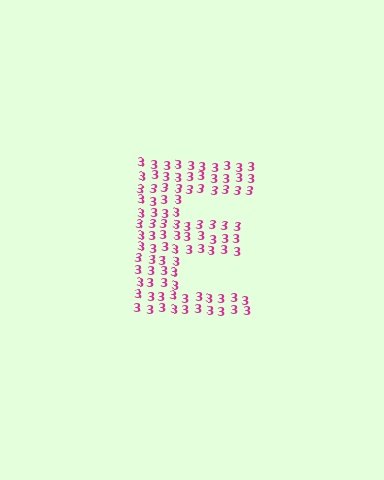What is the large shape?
The large shape is the letter E.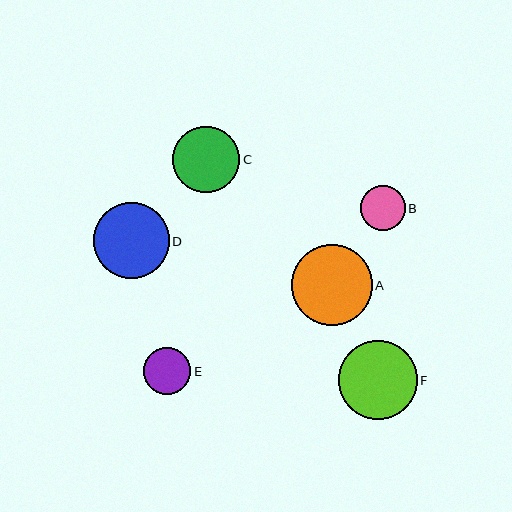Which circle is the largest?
Circle A is the largest with a size of approximately 80 pixels.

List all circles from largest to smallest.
From largest to smallest: A, F, D, C, E, B.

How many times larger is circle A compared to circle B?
Circle A is approximately 1.8 times the size of circle B.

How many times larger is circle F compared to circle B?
Circle F is approximately 1.8 times the size of circle B.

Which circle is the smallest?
Circle B is the smallest with a size of approximately 45 pixels.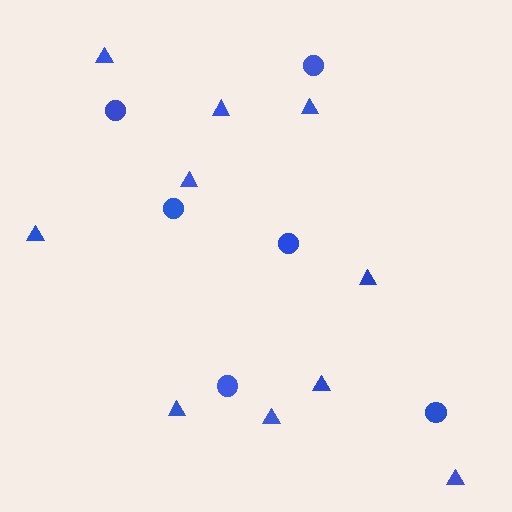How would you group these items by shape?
There are 2 groups: one group of circles (6) and one group of triangles (10).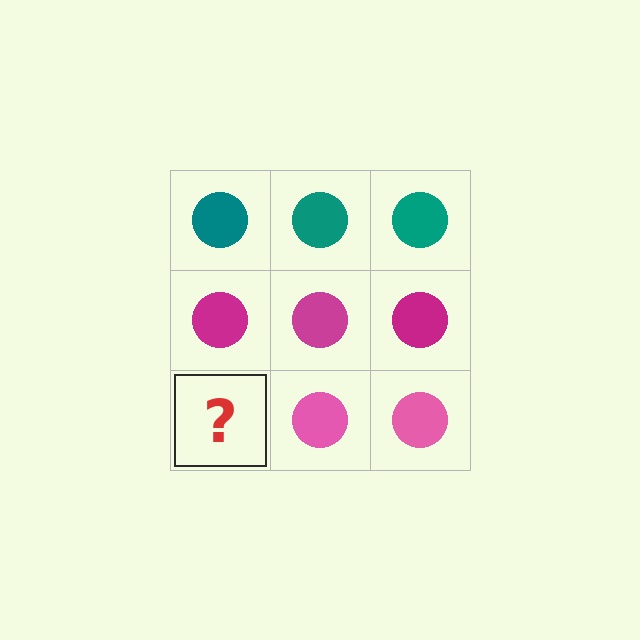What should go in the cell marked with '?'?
The missing cell should contain a pink circle.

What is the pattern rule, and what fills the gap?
The rule is that each row has a consistent color. The gap should be filled with a pink circle.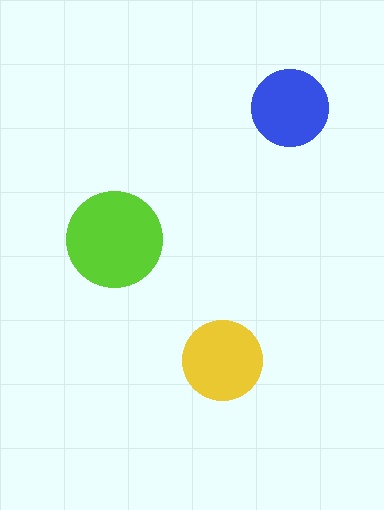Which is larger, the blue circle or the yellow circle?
The yellow one.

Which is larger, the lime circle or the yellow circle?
The lime one.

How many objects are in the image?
There are 3 objects in the image.